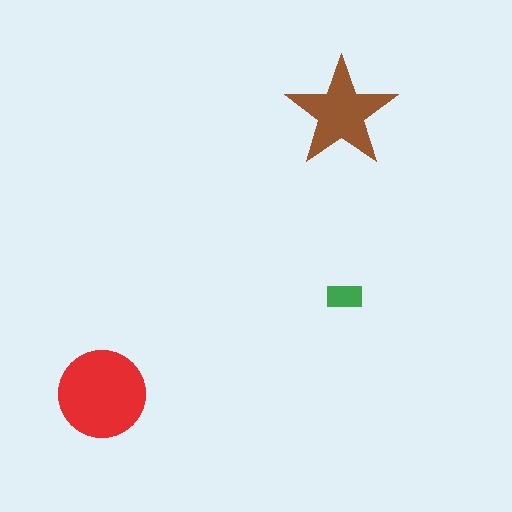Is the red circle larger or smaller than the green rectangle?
Larger.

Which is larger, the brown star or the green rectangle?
The brown star.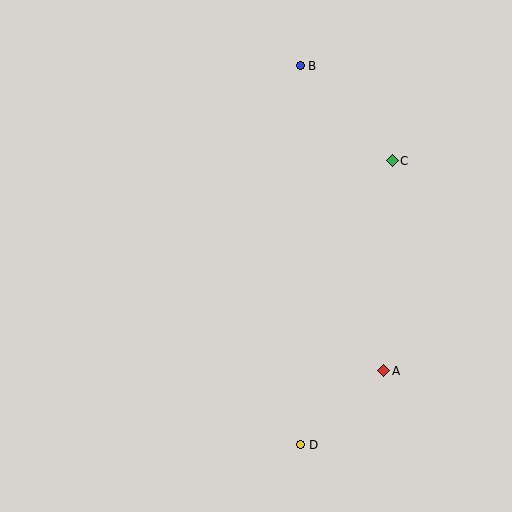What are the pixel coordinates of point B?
Point B is at (300, 66).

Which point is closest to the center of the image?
Point C at (392, 161) is closest to the center.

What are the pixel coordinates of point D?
Point D is at (301, 445).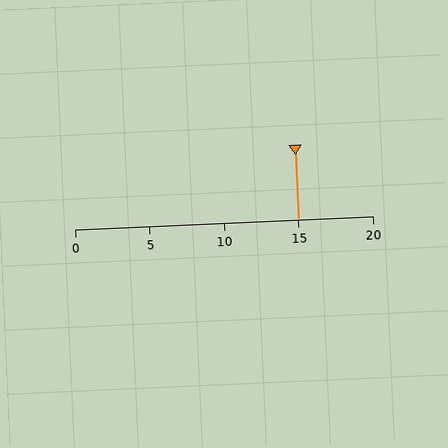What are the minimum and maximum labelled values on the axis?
The axis runs from 0 to 20.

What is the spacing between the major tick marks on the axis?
The major ticks are spaced 5 apart.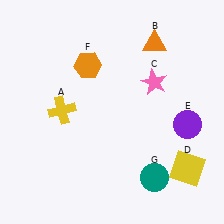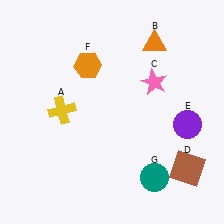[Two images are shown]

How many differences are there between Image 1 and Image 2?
There is 1 difference between the two images.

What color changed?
The square (D) changed from yellow in Image 1 to brown in Image 2.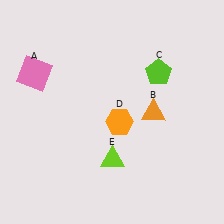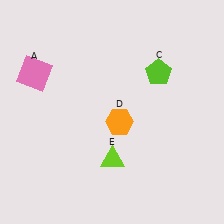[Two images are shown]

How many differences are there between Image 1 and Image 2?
There is 1 difference between the two images.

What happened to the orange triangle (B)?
The orange triangle (B) was removed in Image 2. It was in the bottom-right area of Image 1.